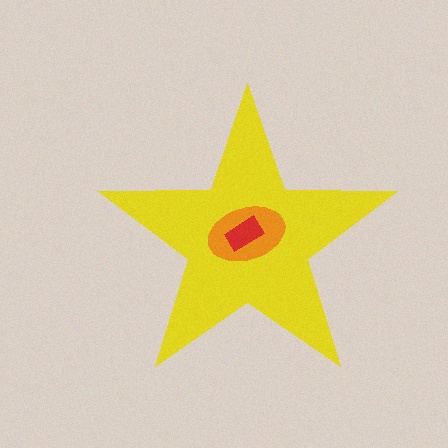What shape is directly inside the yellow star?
The orange ellipse.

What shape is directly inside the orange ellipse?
The red rectangle.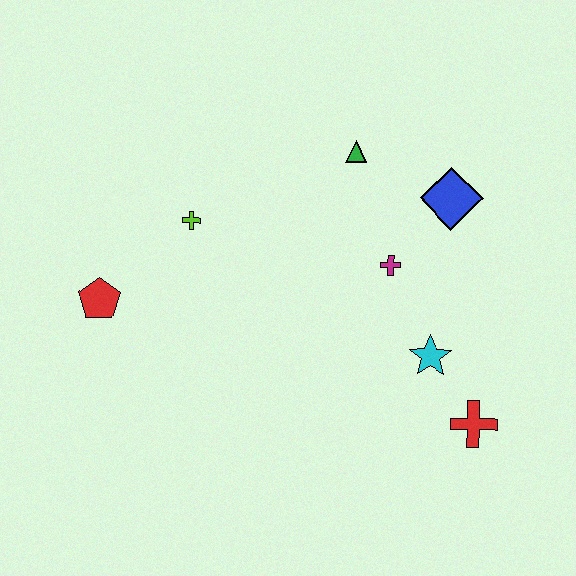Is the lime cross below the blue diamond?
Yes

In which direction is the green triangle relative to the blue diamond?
The green triangle is to the left of the blue diamond.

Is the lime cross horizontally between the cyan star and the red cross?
No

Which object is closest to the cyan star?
The red cross is closest to the cyan star.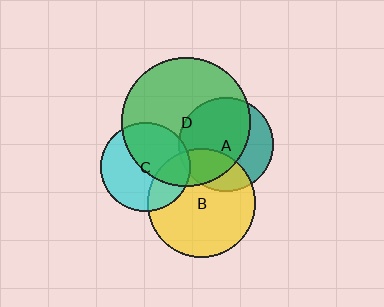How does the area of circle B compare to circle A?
Approximately 1.3 times.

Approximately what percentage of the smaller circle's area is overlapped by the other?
Approximately 50%.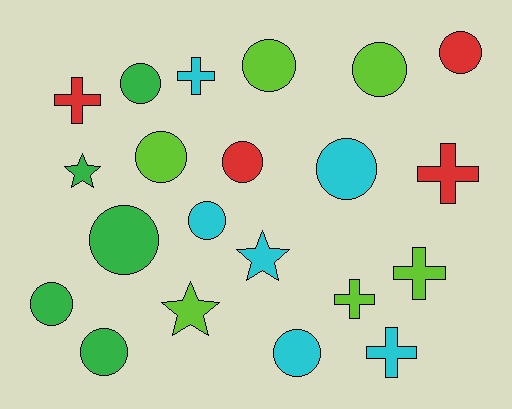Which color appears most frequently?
Lime, with 6 objects.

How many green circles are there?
There are 4 green circles.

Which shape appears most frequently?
Circle, with 12 objects.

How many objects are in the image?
There are 21 objects.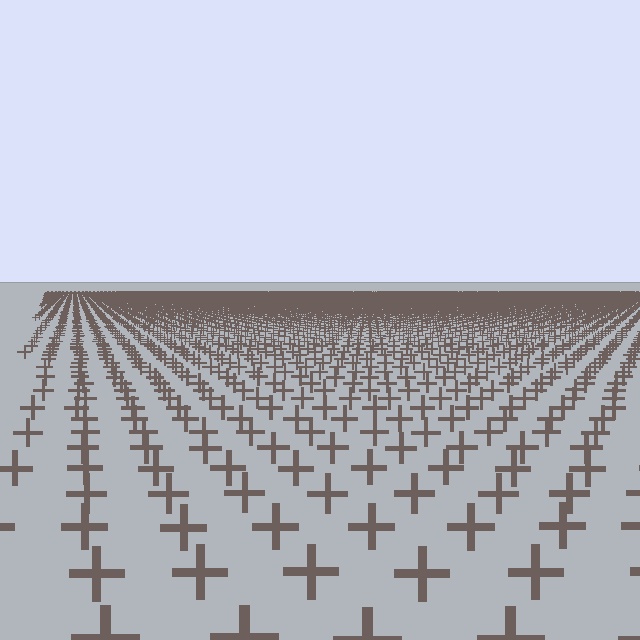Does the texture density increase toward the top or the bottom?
Density increases toward the top.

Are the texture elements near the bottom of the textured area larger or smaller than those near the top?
Larger. Near the bottom, elements are closer to the viewer and appear at a bigger on-screen size.